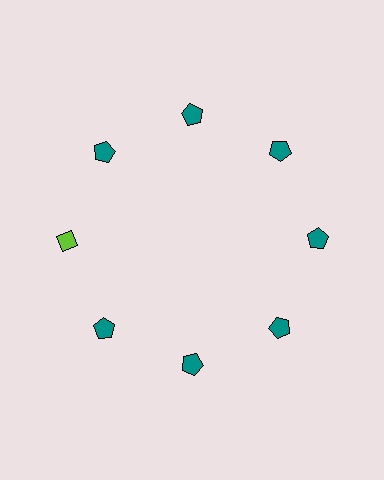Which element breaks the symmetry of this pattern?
The lime diamond at roughly the 9 o'clock position breaks the symmetry. All other shapes are teal pentagons.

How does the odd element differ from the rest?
It differs in both color (lime instead of teal) and shape (diamond instead of pentagon).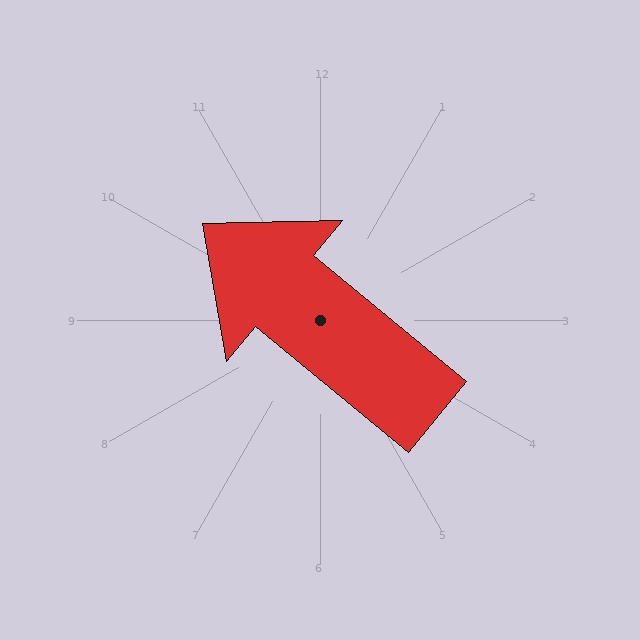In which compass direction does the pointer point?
Northwest.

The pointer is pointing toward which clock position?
Roughly 10 o'clock.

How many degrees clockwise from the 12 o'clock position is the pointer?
Approximately 309 degrees.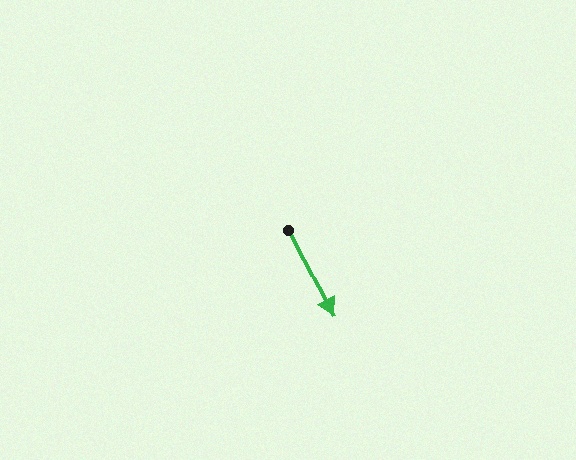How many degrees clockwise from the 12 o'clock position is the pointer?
Approximately 152 degrees.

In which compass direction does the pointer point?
Southeast.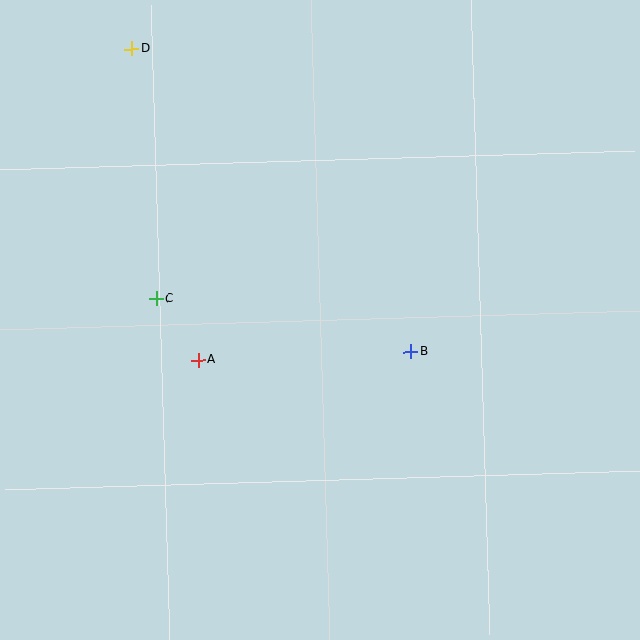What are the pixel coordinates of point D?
Point D is at (132, 49).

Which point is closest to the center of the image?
Point B at (411, 352) is closest to the center.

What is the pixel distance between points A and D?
The distance between A and D is 318 pixels.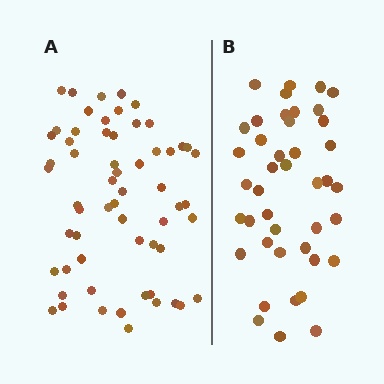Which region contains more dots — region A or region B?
Region A (the left region) has more dots.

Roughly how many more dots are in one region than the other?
Region A has approximately 20 more dots than region B.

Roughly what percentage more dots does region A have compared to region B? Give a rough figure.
About 45% more.